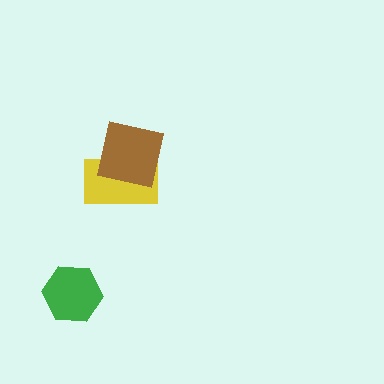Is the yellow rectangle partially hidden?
Yes, it is partially covered by another shape.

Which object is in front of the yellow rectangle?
The brown square is in front of the yellow rectangle.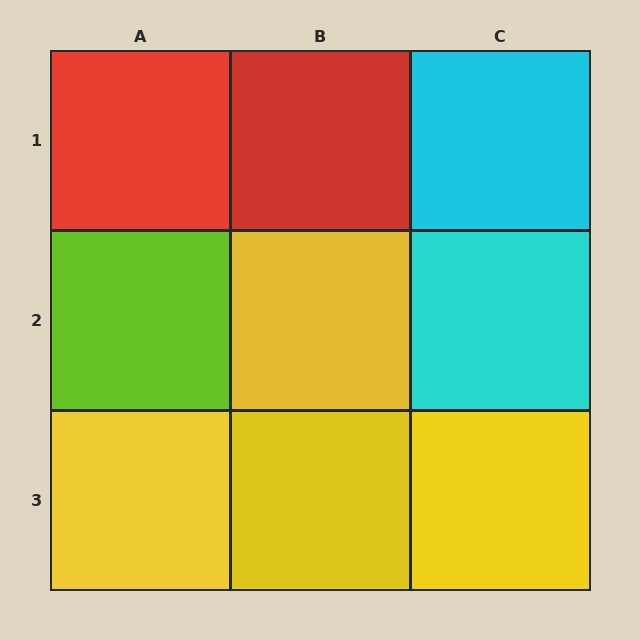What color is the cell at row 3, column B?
Yellow.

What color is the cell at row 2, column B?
Yellow.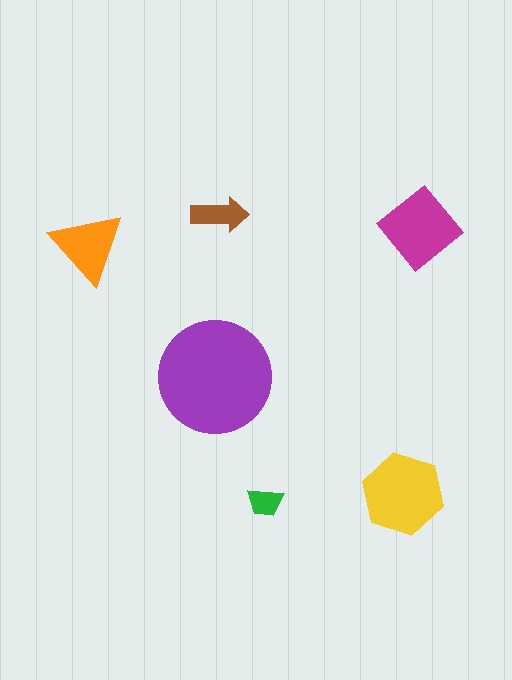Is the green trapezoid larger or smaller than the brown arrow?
Smaller.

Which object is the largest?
The purple circle.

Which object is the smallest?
The green trapezoid.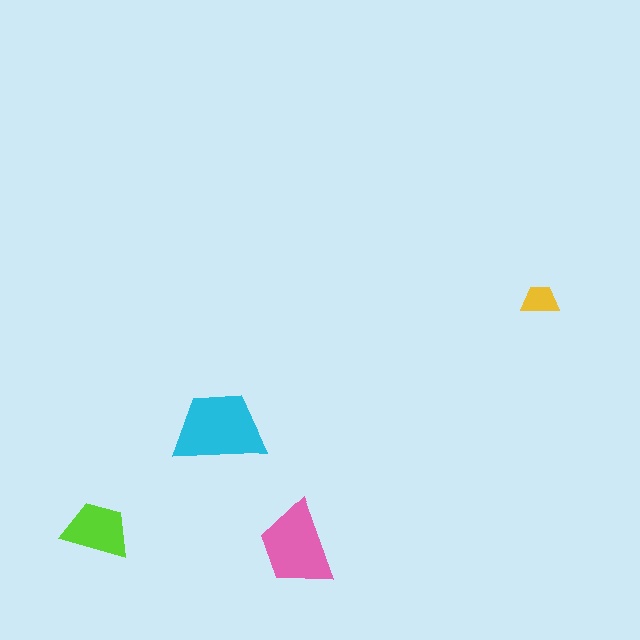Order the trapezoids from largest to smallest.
the cyan one, the pink one, the lime one, the yellow one.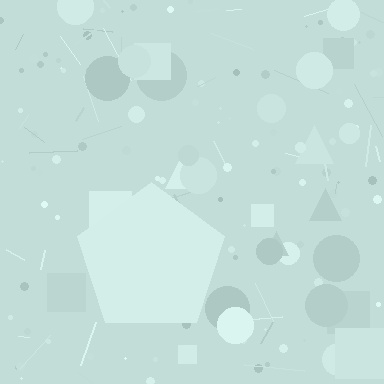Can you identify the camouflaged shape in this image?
The camouflaged shape is a pentagon.